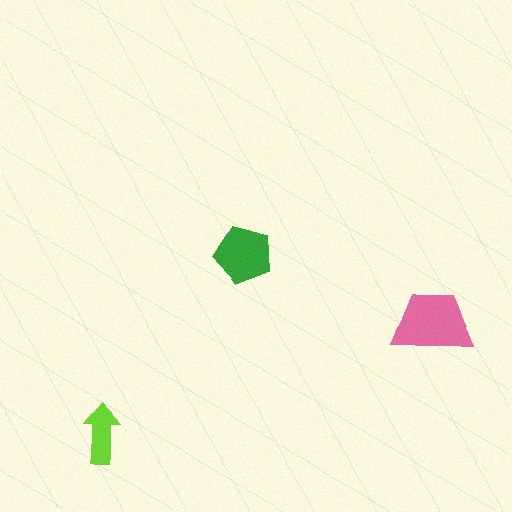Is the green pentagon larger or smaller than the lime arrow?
Larger.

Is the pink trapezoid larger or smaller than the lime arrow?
Larger.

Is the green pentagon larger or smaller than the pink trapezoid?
Smaller.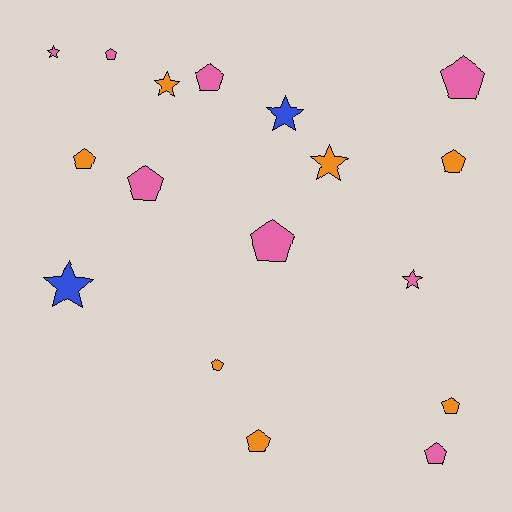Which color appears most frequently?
Pink, with 8 objects.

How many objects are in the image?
There are 17 objects.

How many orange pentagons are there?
There are 5 orange pentagons.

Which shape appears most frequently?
Pentagon, with 11 objects.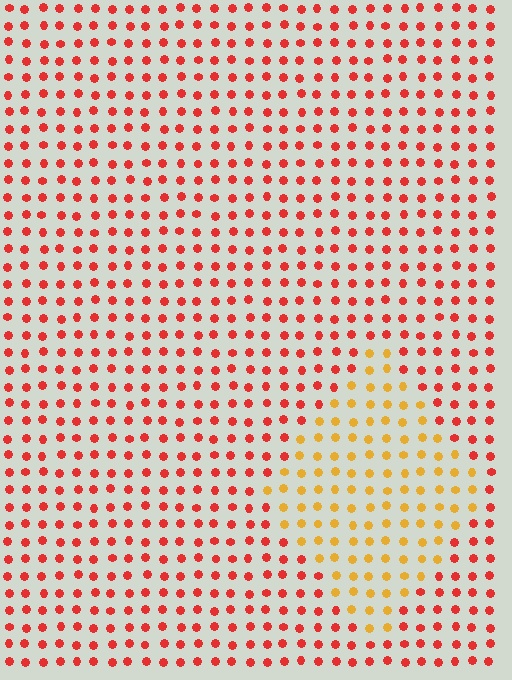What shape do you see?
I see a diamond.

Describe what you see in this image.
The image is filled with small red elements in a uniform arrangement. A diamond-shaped region is visible where the elements are tinted to a slightly different hue, forming a subtle color boundary.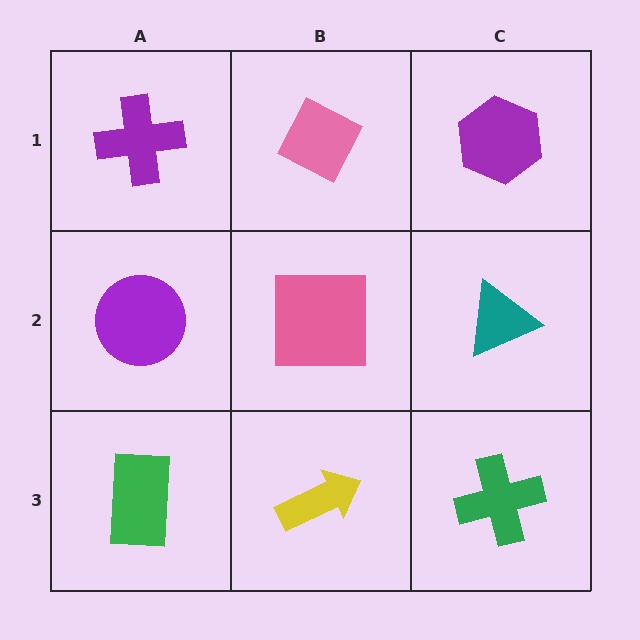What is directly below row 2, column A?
A green rectangle.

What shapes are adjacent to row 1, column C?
A teal triangle (row 2, column C), a pink diamond (row 1, column B).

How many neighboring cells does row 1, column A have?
2.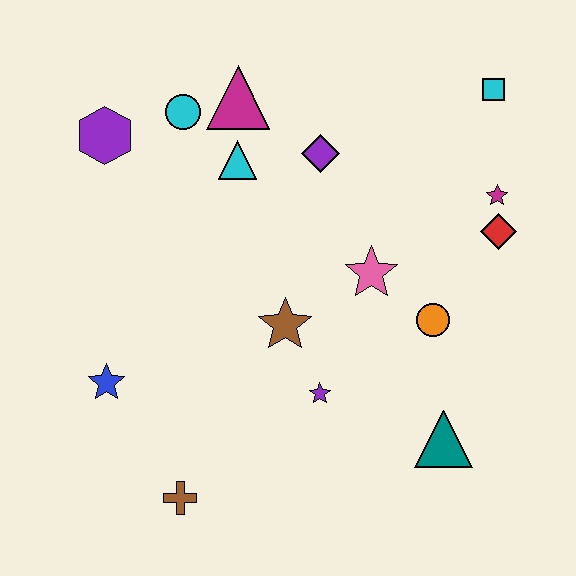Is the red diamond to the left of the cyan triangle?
No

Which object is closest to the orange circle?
The pink star is closest to the orange circle.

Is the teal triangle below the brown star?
Yes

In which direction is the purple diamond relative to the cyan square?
The purple diamond is to the left of the cyan square.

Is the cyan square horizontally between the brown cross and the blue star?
No